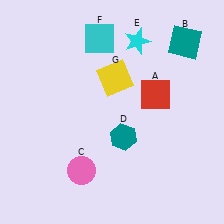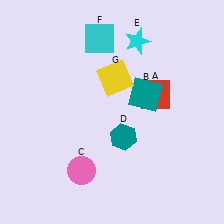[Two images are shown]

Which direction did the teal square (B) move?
The teal square (B) moved down.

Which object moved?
The teal square (B) moved down.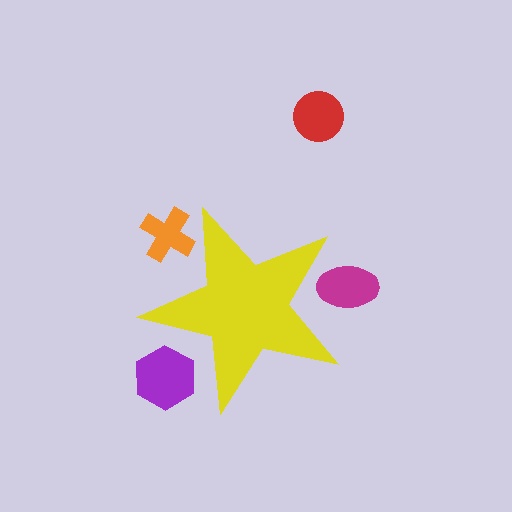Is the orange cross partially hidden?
Yes, the orange cross is partially hidden behind the yellow star.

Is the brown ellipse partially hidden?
Yes, the brown ellipse is partially hidden behind the yellow star.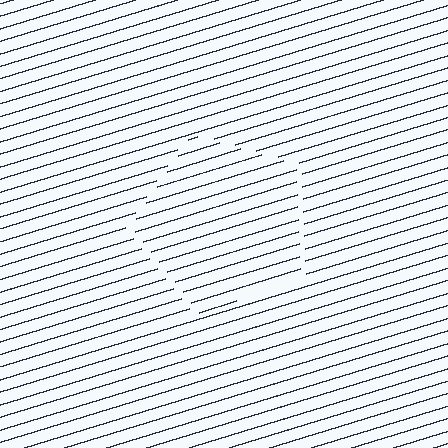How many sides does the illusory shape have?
5 sides — the line-ends trace a pentagon.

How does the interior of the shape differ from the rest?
The interior of the shape contains the same grating, shifted by half a period — the contour is defined by the phase discontinuity where line-ends from the inner and outer gratings abut.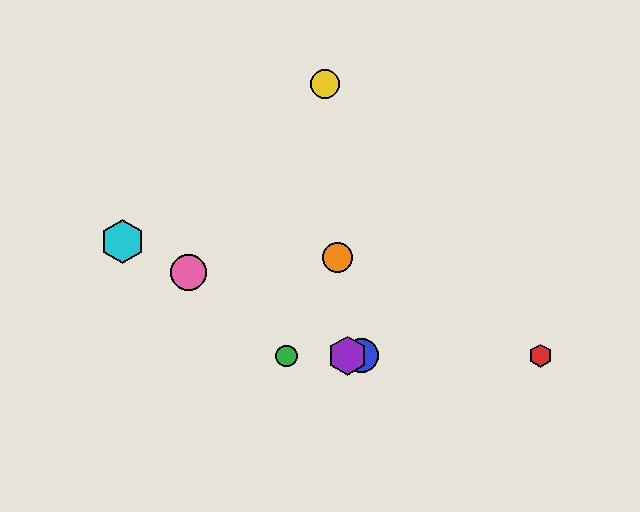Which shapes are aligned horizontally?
The red hexagon, the blue circle, the green circle, the purple hexagon are aligned horizontally.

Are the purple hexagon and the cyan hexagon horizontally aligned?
No, the purple hexagon is at y≈356 and the cyan hexagon is at y≈242.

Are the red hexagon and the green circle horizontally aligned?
Yes, both are at y≈356.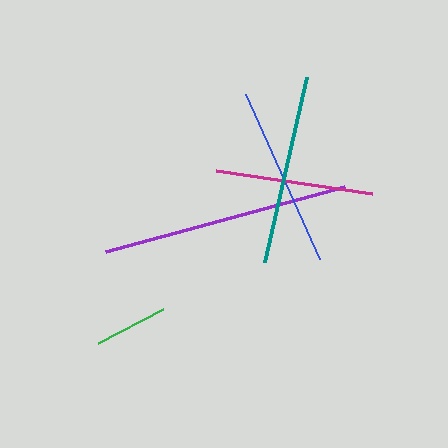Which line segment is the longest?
The purple line is the longest at approximately 248 pixels.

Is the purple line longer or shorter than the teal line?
The purple line is longer than the teal line.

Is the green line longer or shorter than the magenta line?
The magenta line is longer than the green line.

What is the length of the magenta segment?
The magenta segment is approximately 158 pixels long.